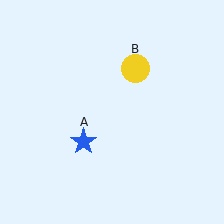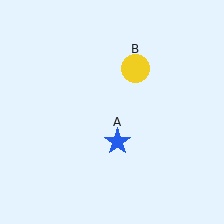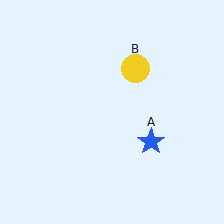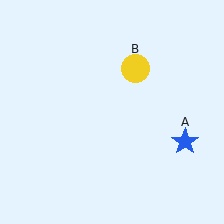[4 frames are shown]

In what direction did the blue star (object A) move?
The blue star (object A) moved right.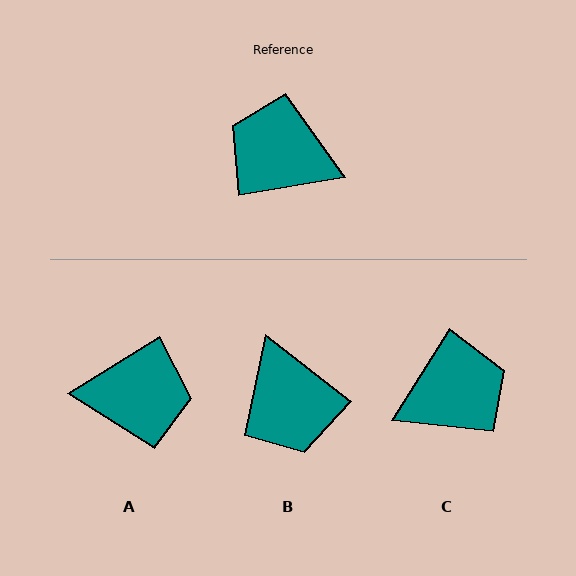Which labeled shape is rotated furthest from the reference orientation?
A, about 158 degrees away.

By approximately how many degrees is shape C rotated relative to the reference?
Approximately 131 degrees clockwise.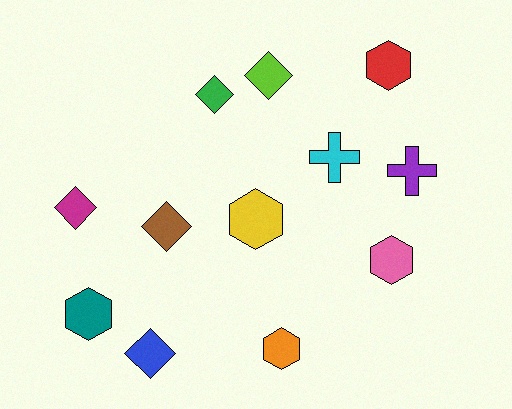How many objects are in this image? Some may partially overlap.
There are 12 objects.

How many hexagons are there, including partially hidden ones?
There are 5 hexagons.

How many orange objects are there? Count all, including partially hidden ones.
There is 1 orange object.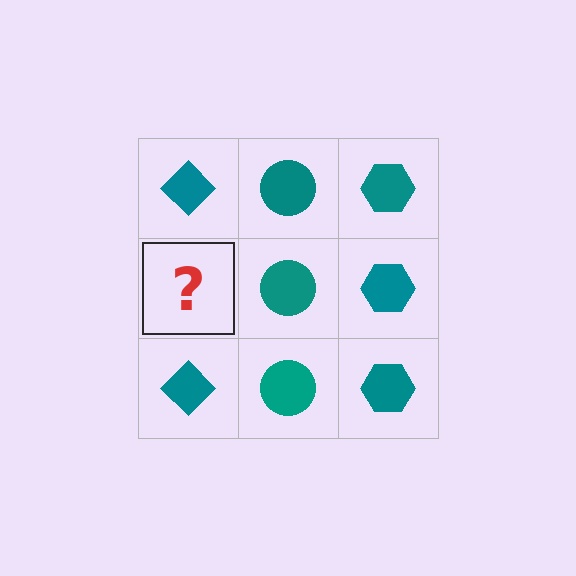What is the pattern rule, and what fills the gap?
The rule is that each column has a consistent shape. The gap should be filled with a teal diamond.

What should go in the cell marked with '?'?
The missing cell should contain a teal diamond.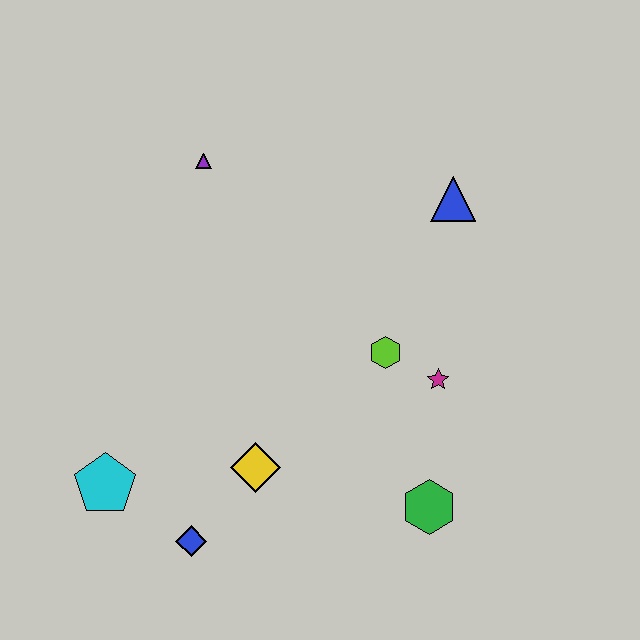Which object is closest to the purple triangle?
The blue triangle is closest to the purple triangle.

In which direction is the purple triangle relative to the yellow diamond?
The purple triangle is above the yellow diamond.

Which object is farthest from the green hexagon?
The purple triangle is farthest from the green hexagon.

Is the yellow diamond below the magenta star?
Yes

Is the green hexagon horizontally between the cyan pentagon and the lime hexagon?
No